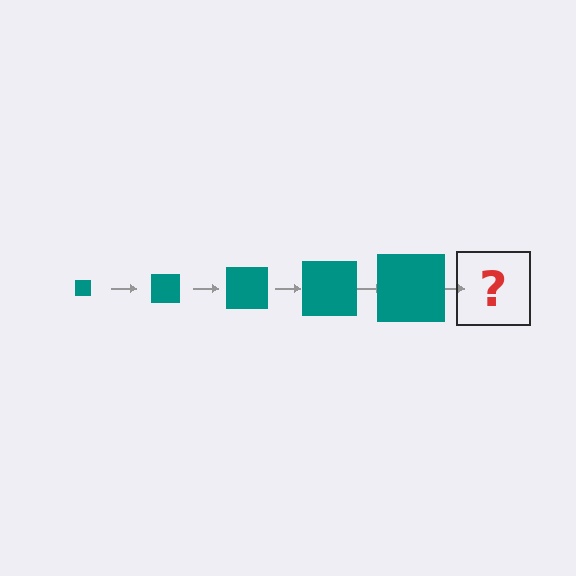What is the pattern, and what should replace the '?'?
The pattern is that the square gets progressively larger each step. The '?' should be a teal square, larger than the previous one.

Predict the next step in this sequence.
The next step is a teal square, larger than the previous one.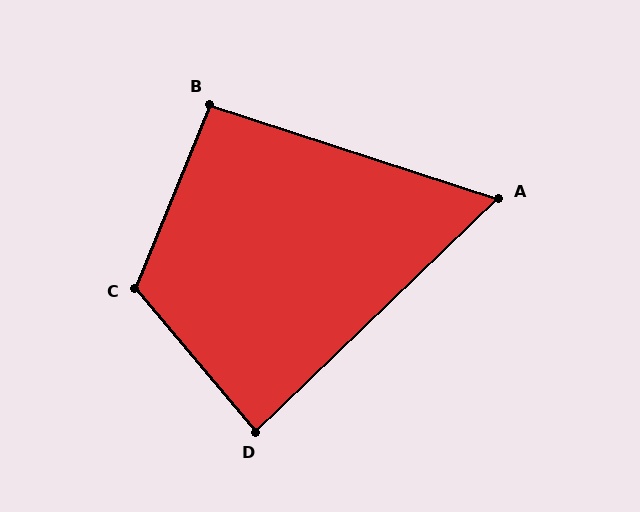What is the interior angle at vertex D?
Approximately 86 degrees (approximately right).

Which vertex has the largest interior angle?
C, at approximately 118 degrees.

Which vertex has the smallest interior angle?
A, at approximately 62 degrees.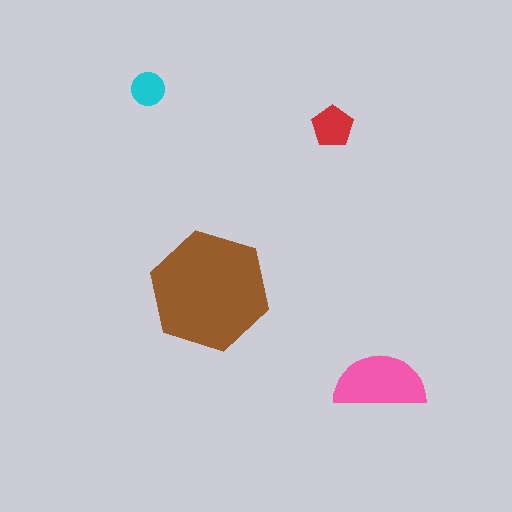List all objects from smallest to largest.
The cyan circle, the red pentagon, the pink semicircle, the brown hexagon.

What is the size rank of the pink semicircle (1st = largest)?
2nd.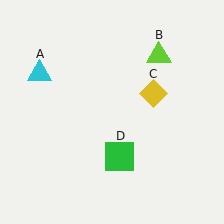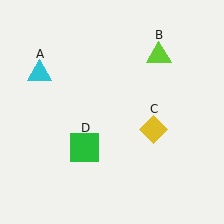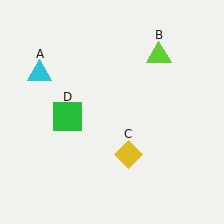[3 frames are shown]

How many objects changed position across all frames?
2 objects changed position: yellow diamond (object C), green square (object D).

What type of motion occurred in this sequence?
The yellow diamond (object C), green square (object D) rotated clockwise around the center of the scene.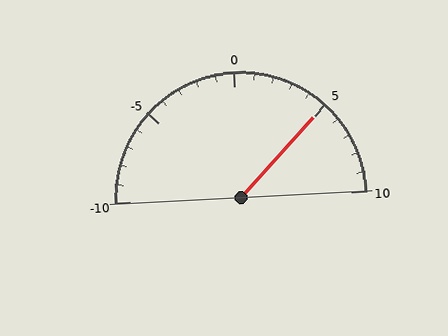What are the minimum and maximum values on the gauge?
The gauge ranges from -10 to 10.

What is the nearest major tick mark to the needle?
The nearest major tick mark is 5.